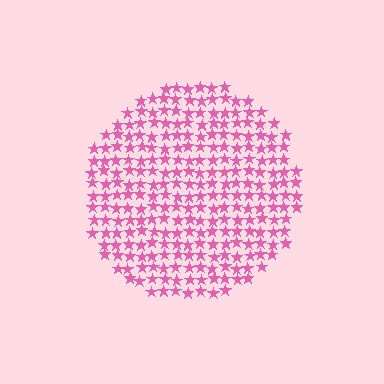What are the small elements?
The small elements are stars.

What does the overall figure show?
The overall figure shows a circle.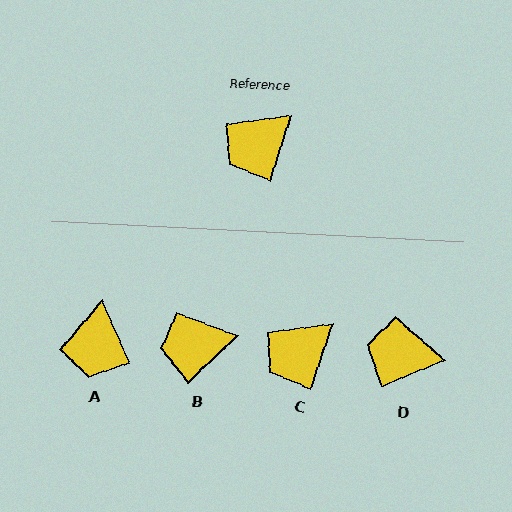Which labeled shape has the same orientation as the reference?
C.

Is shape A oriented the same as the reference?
No, it is off by about 42 degrees.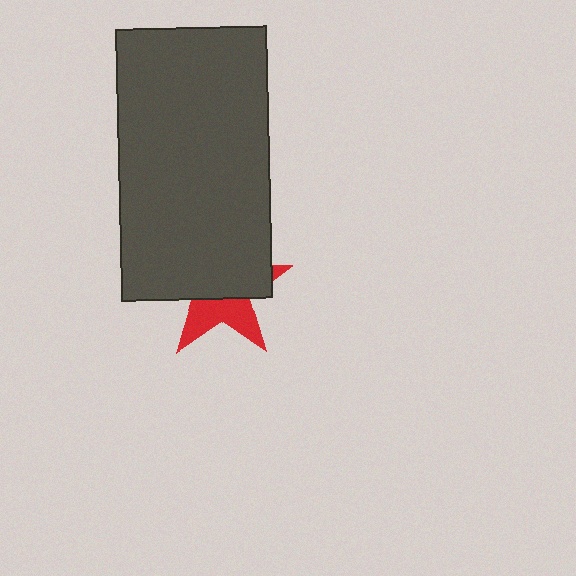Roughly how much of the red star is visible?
A small part of it is visible (roughly 40%).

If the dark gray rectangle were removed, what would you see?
You would see the complete red star.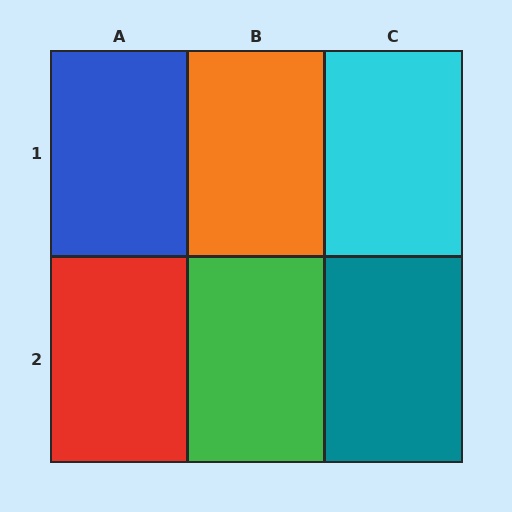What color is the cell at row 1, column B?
Orange.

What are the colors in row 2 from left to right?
Red, green, teal.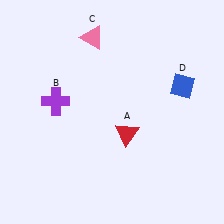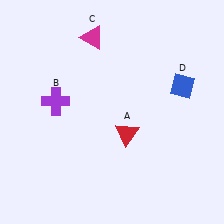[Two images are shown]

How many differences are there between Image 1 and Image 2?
There is 1 difference between the two images.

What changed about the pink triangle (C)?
In Image 1, C is pink. In Image 2, it changed to magenta.